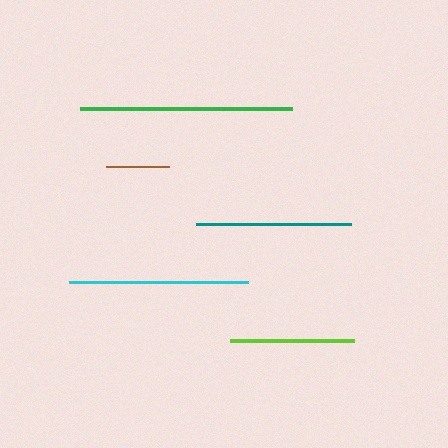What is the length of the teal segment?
The teal segment is approximately 155 pixels long.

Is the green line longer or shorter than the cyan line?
The green line is longer than the cyan line.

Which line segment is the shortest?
The brown line is the shortest at approximately 63 pixels.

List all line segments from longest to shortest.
From longest to shortest: green, cyan, teal, lime, brown.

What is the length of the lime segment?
The lime segment is approximately 124 pixels long.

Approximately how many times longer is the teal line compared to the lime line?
The teal line is approximately 1.3 times the length of the lime line.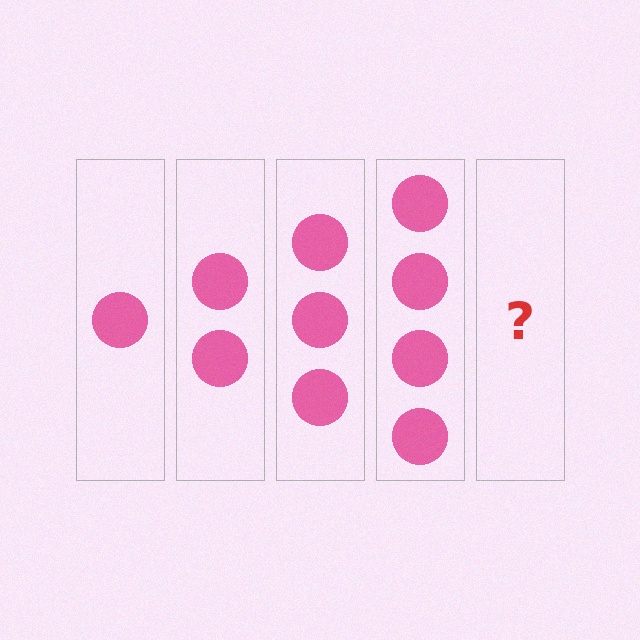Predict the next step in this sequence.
The next step is 5 circles.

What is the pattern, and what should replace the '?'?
The pattern is that each step adds one more circle. The '?' should be 5 circles.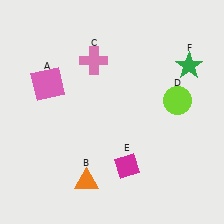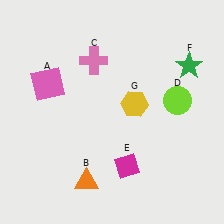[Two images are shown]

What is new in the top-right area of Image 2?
A yellow hexagon (G) was added in the top-right area of Image 2.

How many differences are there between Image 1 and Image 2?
There is 1 difference between the two images.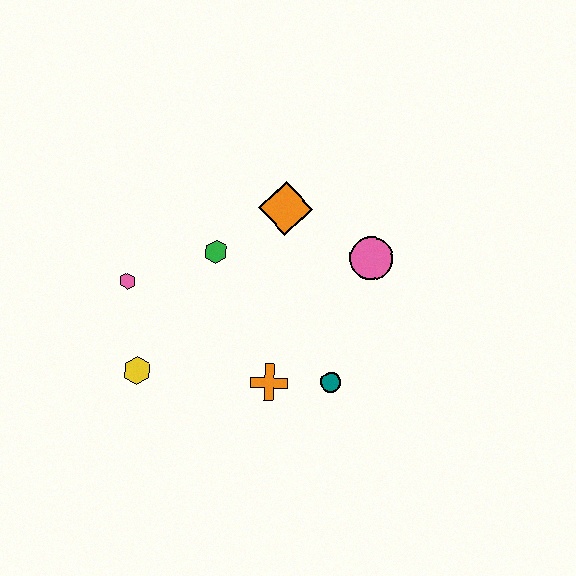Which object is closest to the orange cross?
The teal circle is closest to the orange cross.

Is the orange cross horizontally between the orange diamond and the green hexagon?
Yes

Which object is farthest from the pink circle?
The yellow hexagon is farthest from the pink circle.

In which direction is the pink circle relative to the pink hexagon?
The pink circle is to the right of the pink hexagon.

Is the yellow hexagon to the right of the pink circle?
No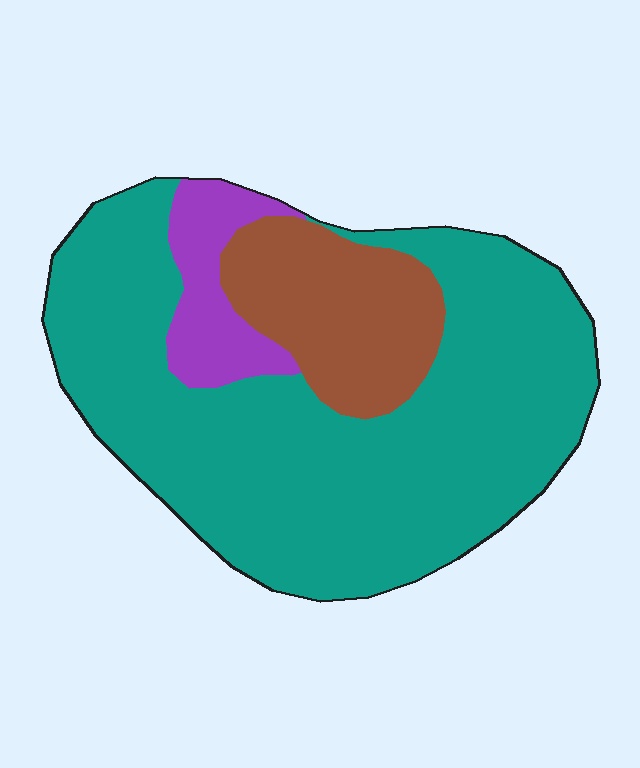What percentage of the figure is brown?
Brown takes up about one sixth (1/6) of the figure.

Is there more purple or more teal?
Teal.